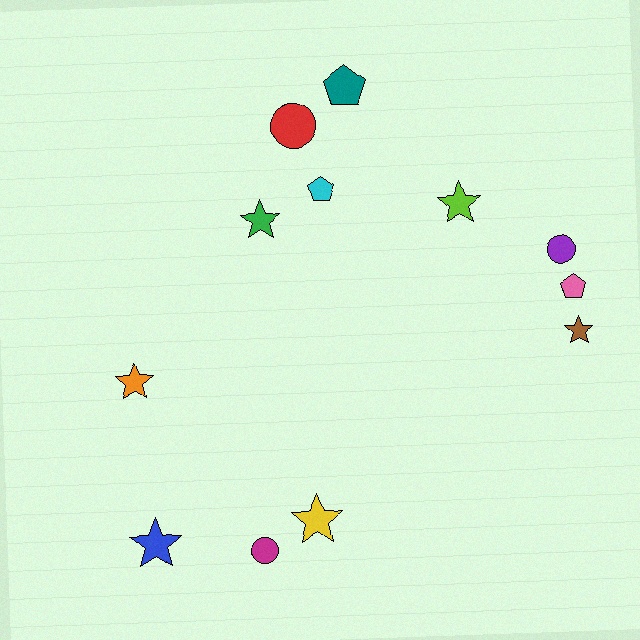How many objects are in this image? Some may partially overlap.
There are 12 objects.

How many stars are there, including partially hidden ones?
There are 6 stars.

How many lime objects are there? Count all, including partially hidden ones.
There is 1 lime object.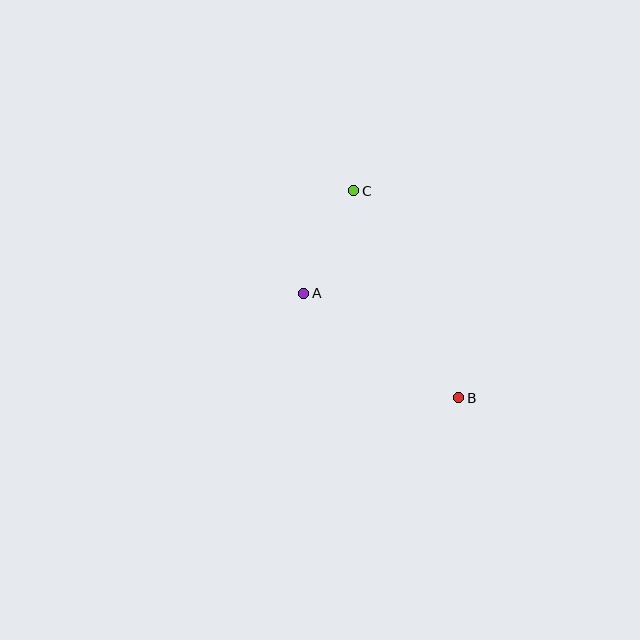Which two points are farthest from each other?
Points B and C are farthest from each other.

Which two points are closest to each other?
Points A and C are closest to each other.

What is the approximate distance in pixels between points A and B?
The distance between A and B is approximately 187 pixels.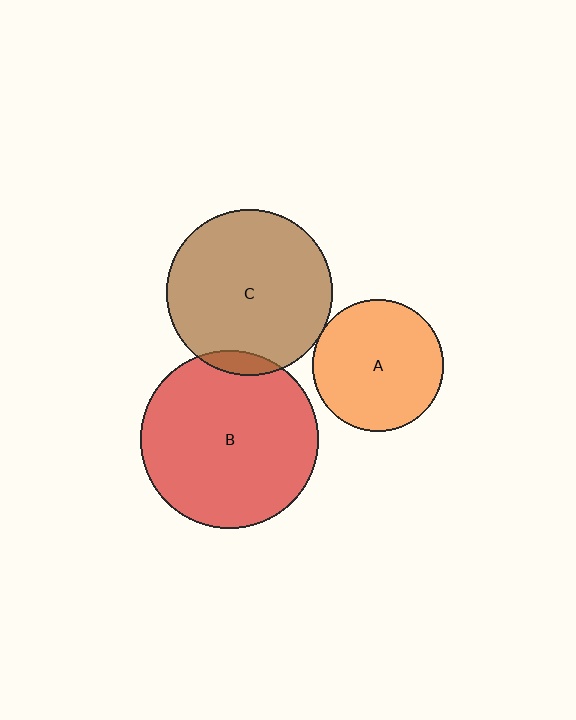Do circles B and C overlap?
Yes.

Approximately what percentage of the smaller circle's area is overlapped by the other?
Approximately 5%.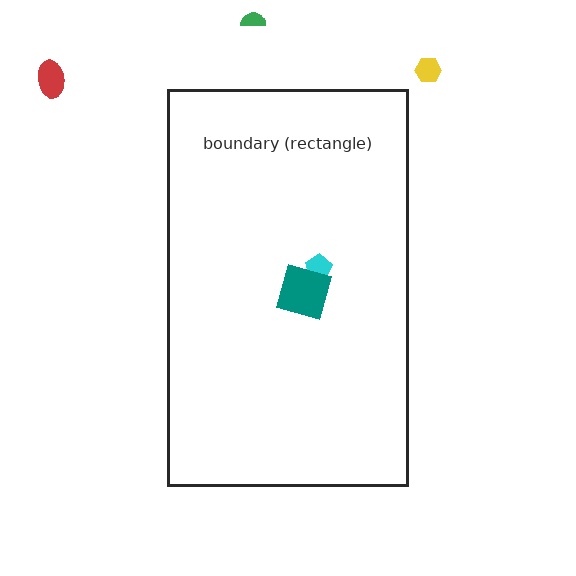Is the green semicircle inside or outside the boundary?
Outside.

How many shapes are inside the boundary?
2 inside, 3 outside.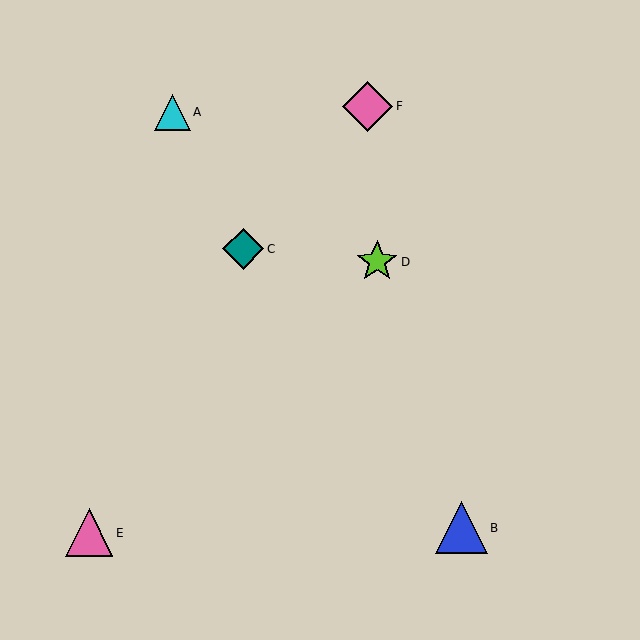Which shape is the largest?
The blue triangle (labeled B) is the largest.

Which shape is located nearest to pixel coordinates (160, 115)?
The cyan triangle (labeled A) at (172, 112) is nearest to that location.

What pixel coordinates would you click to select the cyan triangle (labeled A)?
Click at (172, 112) to select the cyan triangle A.